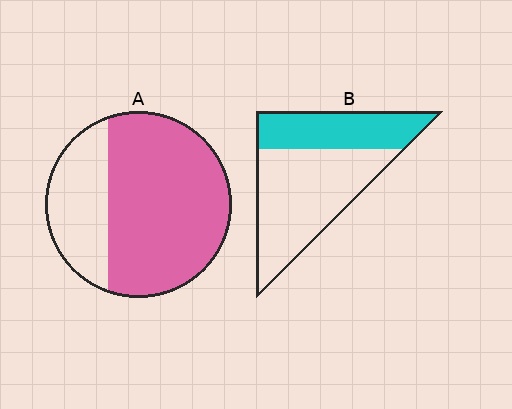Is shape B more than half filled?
No.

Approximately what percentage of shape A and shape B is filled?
A is approximately 70% and B is approximately 35%.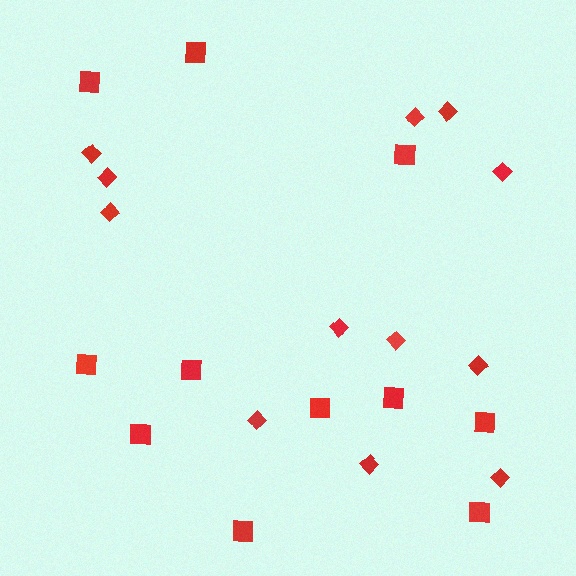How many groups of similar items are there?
There are 2 groups: one group of squares (11) and one group of diamonds (12).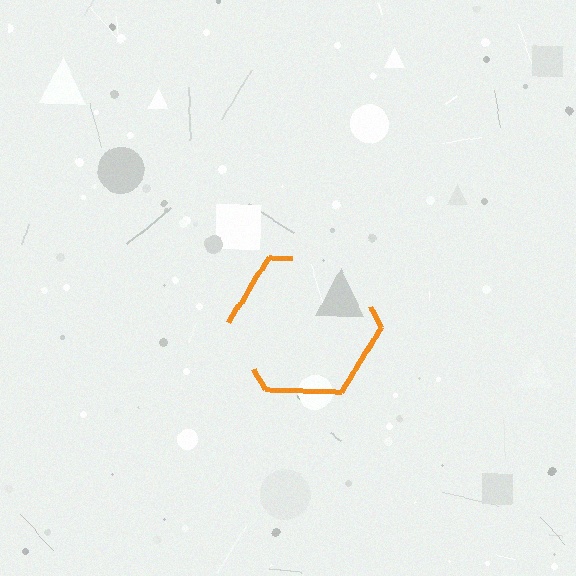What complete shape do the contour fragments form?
The contour fragments form a hexagon.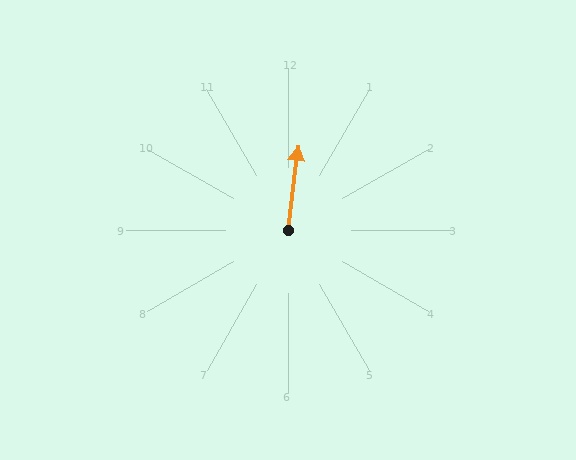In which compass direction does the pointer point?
North.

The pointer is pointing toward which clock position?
Roughly 12 o'clock.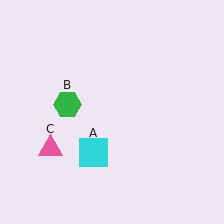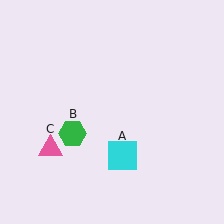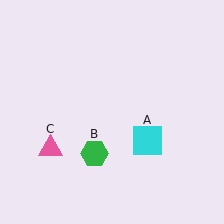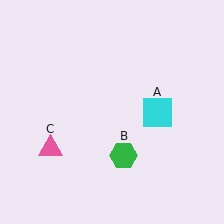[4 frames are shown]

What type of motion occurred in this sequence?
The cyan square (object A), green hexagon (object B) rotated counterclockwise around the center of the scene.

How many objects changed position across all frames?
2 objects changed position: cyan square (object A), green hexagon (object B).